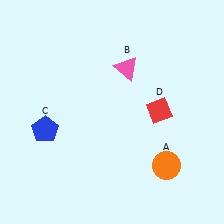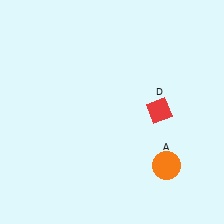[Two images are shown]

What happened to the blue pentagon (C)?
The blue pentagon (C) was removed in Image 2. It was in the bottom-left area of Image 1.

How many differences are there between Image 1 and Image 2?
There are 2 differences between the two images.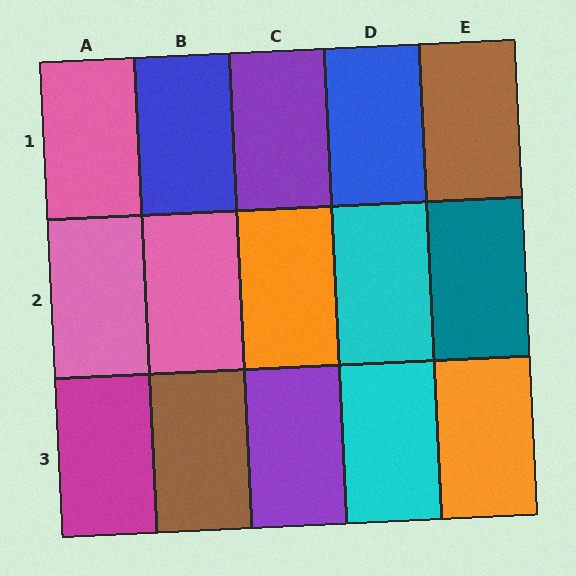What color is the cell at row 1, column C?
Purple.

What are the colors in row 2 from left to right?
Pink, pink, orange, cyan, teal.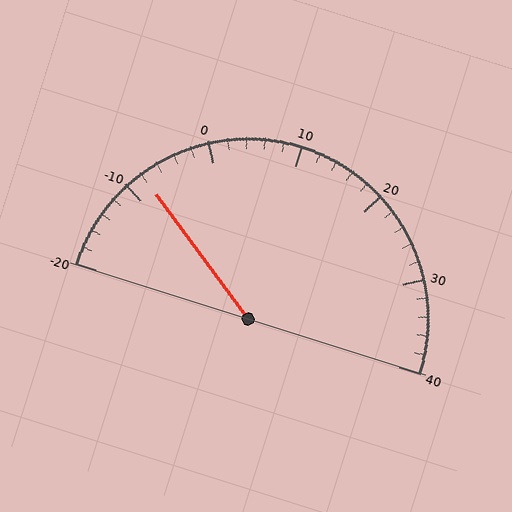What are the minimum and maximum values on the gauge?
The gauge ranges from -20 to 40.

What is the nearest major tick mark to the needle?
The nearest major tick mark is -10.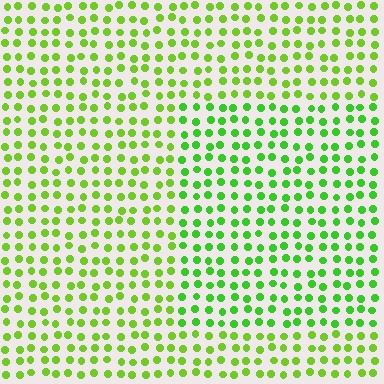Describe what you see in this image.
The image is filled with small lime elements in a uniform arrangement. A rectangle-shaped region is visible where the elements are tinted to a slightly different hue, forming a subtle color boundary.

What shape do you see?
I see a rectangle.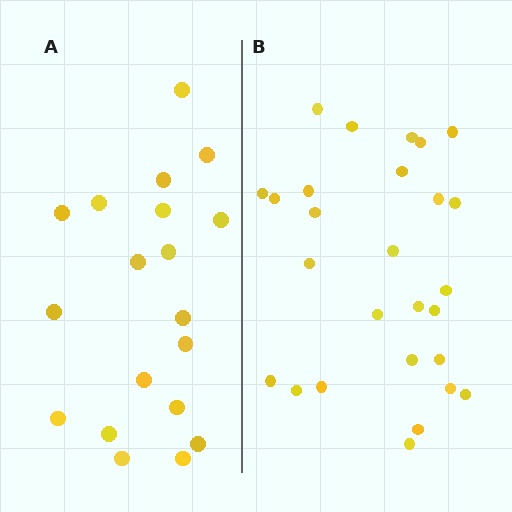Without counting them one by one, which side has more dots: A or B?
Region B (the right region) has more dots.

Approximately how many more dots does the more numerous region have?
Region B has roughly 8 or so more dots than region A.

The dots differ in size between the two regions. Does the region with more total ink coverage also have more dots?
No. Region A has more total ink coverage because its dots are larger, but region B actually contains more individual dots. Total area can be misleading — the number of items is what matters here.